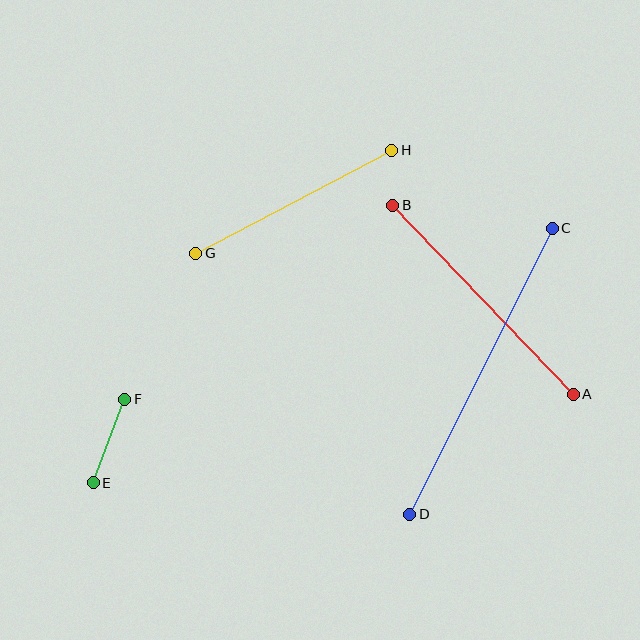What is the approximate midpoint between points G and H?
The midpoint is at approximately (294, 202) pixels.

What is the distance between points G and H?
The distance is approximately 222 pixels.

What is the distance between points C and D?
The distance is approximately 320 pixels.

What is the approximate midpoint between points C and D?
The midpoint is at approximately (481, 371) pixels.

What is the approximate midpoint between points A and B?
The midpoint is at approximately (483, 300) pixels.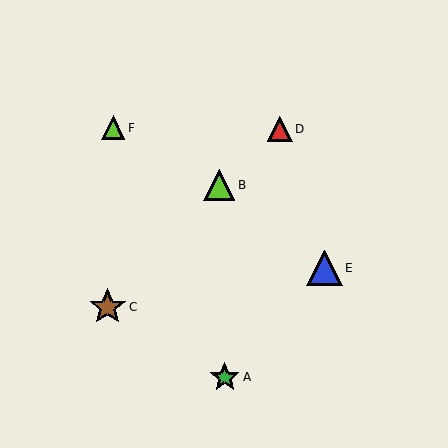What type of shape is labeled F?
Shape F is a lime triangle.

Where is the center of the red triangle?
The center of the red triangle is at (280, 129).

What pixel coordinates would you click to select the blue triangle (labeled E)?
Click at (324, 268) to select the blue triangle E.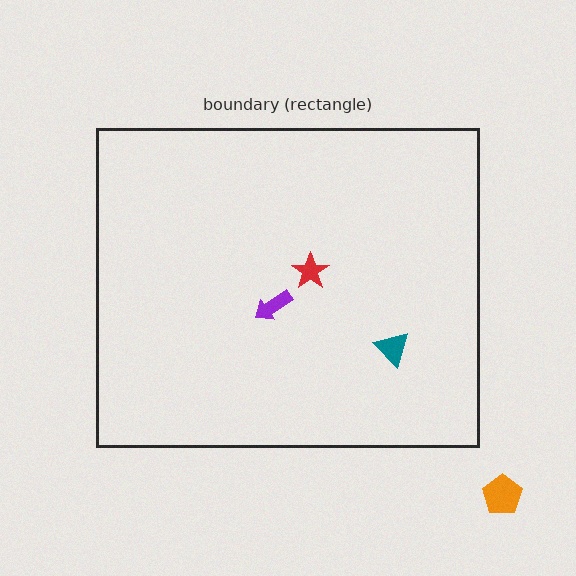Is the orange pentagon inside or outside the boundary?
Outside.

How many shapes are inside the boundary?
3 inside, 1 outside.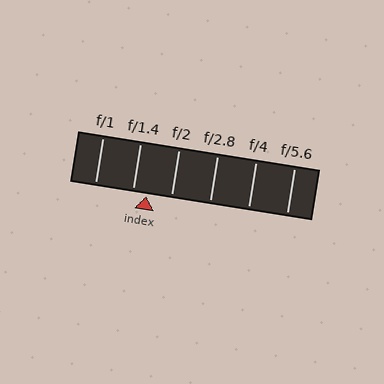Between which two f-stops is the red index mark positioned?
The index mark is between f/1.4 and f/2.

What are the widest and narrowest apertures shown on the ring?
The widest aperture shown is f/1 and the narrowest is f/5.6.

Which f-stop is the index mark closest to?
The index mark is closest to f/1.4.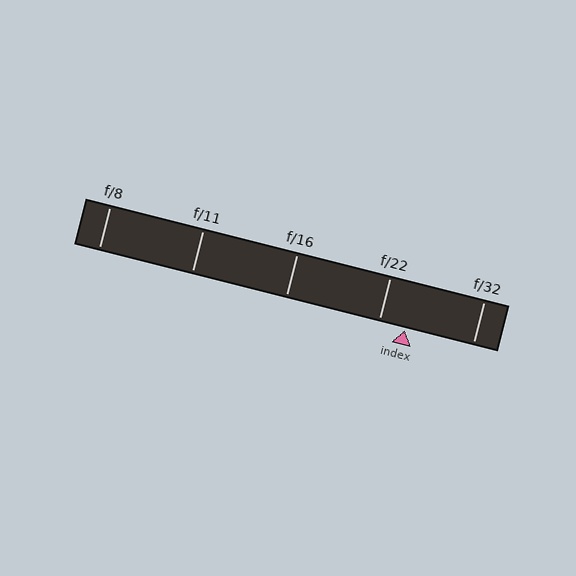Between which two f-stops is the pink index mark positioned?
The index mark is between f/22 and f/32.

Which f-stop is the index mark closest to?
The index mark is closest to f/22.